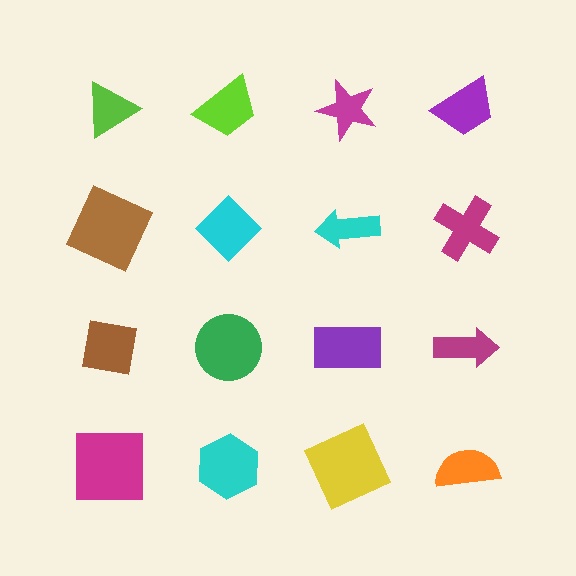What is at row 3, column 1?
A brown square.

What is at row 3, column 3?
A purple rectangle.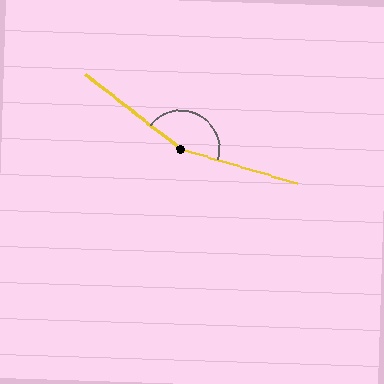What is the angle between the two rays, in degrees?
Approximately 158 degrees.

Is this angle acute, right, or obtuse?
It is obtuse.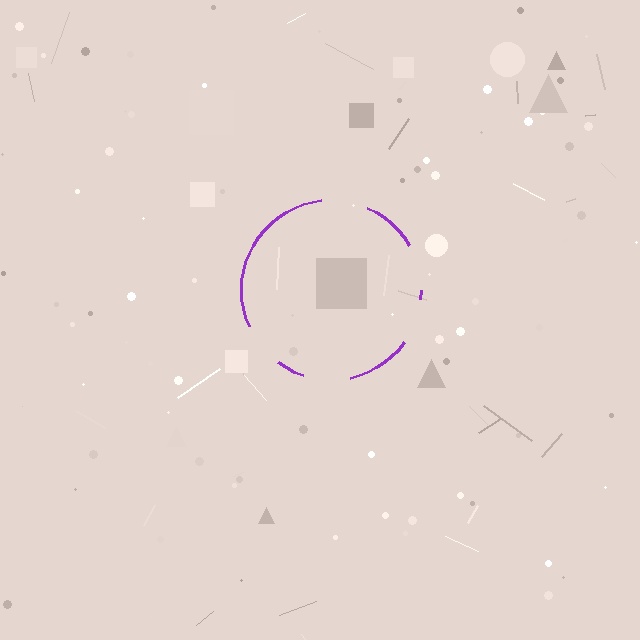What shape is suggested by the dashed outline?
The dashed outline suggests a circle.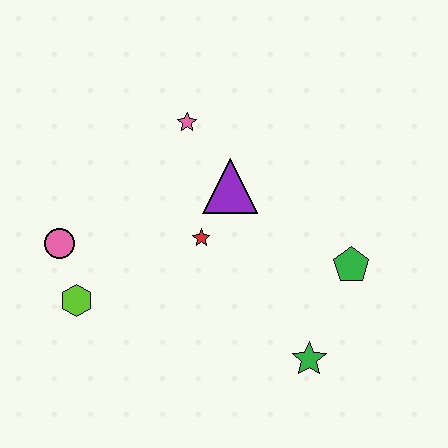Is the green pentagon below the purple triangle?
Yes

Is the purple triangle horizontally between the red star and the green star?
Yes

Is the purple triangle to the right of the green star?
No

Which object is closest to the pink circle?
The lime hexagon is closest to the pink circle.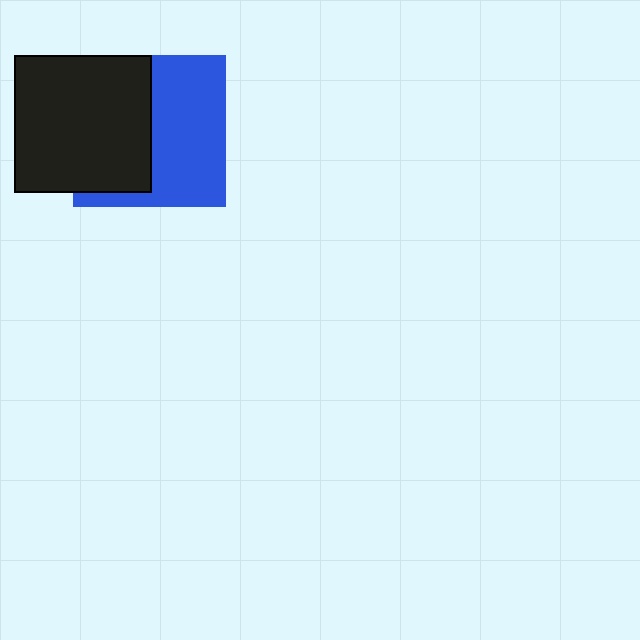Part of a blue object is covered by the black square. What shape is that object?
It is a square.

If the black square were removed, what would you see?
You would see the complete blue square.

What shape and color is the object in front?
The object in front is a black square.